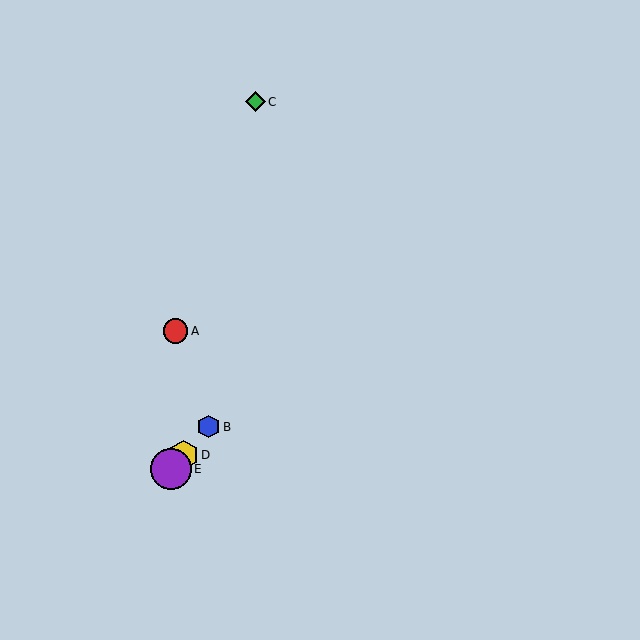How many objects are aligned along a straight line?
3 objects (B, D, E) are aligned along a straight line.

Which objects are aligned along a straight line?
Objects B, D, E are aligned along a straight line.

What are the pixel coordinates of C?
Object C is at (255, 102).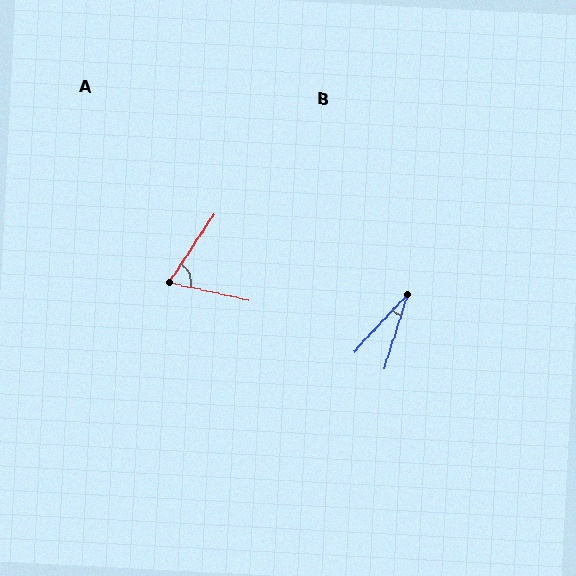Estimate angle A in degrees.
Approximately 69 degrees.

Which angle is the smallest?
B, at approximately 25 degrees.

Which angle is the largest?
A, at approximately 69 degrees.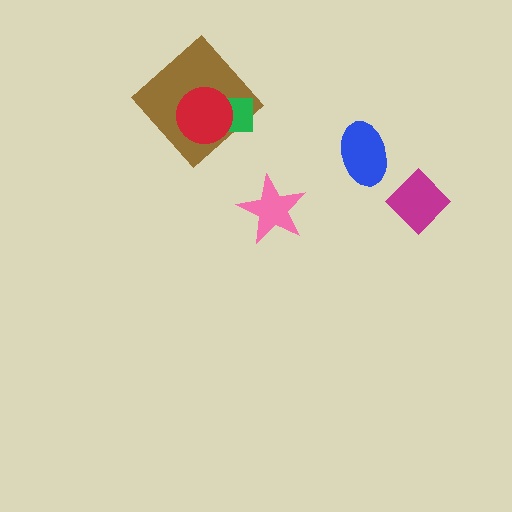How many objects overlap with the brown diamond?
2 objects overlap with the brown diamond.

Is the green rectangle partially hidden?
Yes, it is partially covered by another shape.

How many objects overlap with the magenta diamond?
0 objects overlap with the magenta diamond.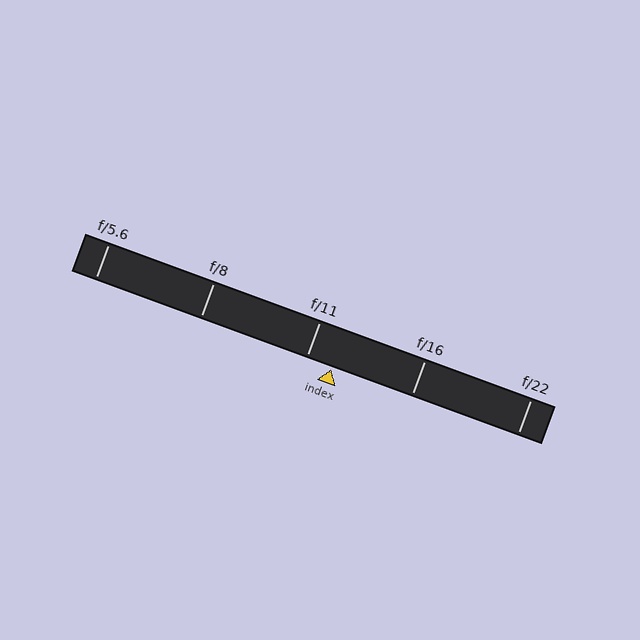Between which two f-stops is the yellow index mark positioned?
The index mark is between f/11 and f/16.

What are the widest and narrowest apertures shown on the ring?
The widest aperture shown is f/5.6 and the narrowest is f/22.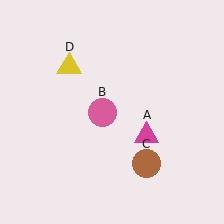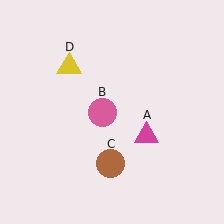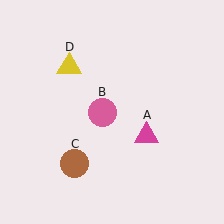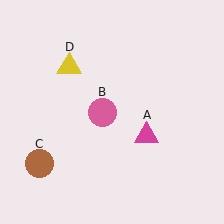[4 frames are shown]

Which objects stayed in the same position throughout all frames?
Magenta triangle (object A) and pink circle (object B) and yellow triangle (object D) remained stationary.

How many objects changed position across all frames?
1 object changed position: brown circle (object C).